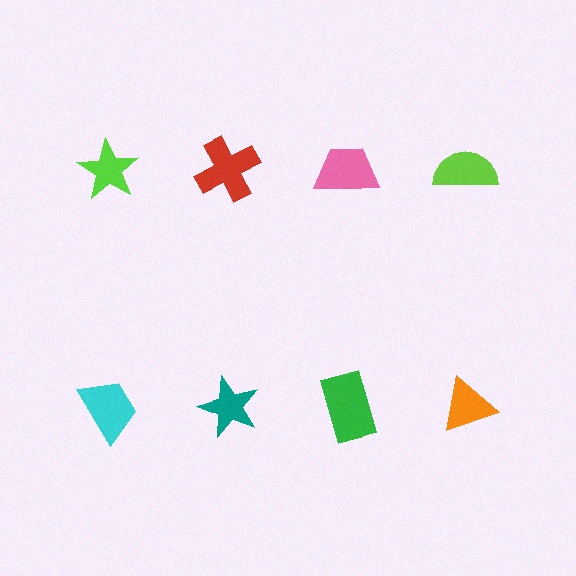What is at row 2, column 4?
An orange triangle.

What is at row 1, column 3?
A pink trapezoid.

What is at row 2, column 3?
A green rectangle.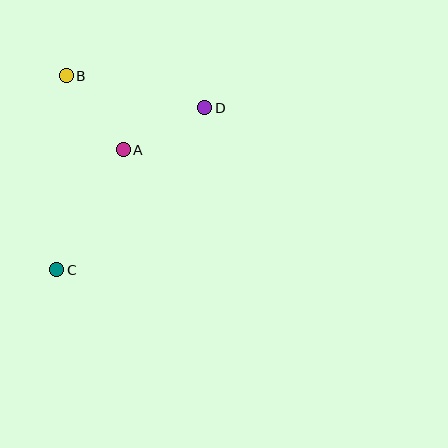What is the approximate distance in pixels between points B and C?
The distance between B and C is approximately 194 pixels.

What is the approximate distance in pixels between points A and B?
The distance between A and B is approximately 94 pixels.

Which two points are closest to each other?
Points A and D are closest to each other.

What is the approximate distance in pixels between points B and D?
The distance between B and D is approximately 143 pixels.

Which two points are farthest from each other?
Points C and D are farthest from each other.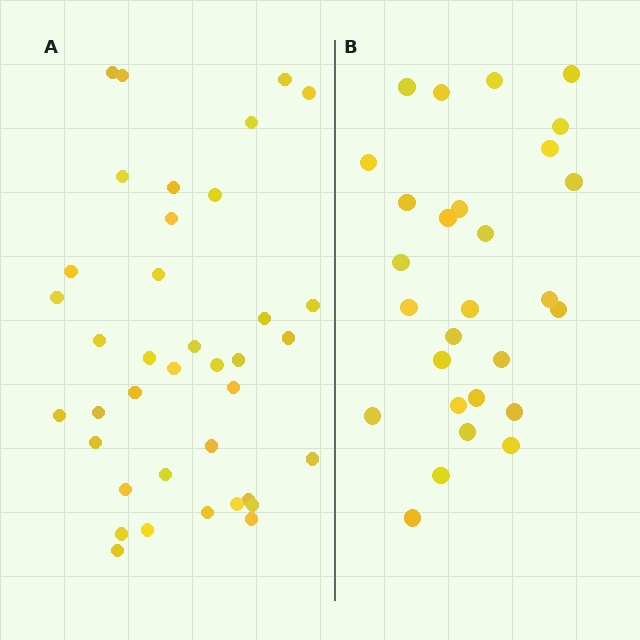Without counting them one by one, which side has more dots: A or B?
Region A (the left region) has more dots.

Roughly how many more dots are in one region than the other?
Region A has roughly 10 or so more dots than region B.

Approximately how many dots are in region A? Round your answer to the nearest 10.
About 40 dots. (The exact count is 38, which rounds to 40.)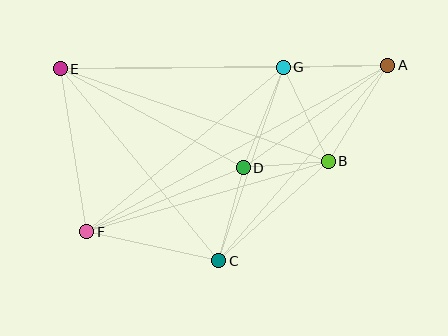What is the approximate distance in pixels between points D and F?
The distance between D and F is approximately 169 pixels.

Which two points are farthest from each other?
Points A and F are farthest from each other.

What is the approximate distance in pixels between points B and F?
The distance between B and F is approximately 252 pixels.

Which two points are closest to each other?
Points B and D are closest to each other.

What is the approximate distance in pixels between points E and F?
The distance between E and F is approximately 165 pixels.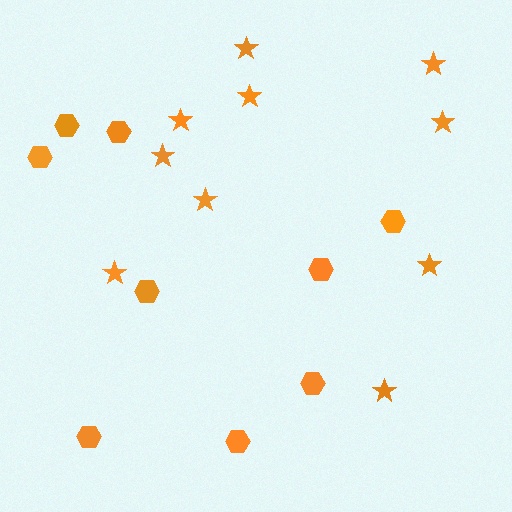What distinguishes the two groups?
There are 2 groups: one group of stars (10) and one group of hexagons (9).